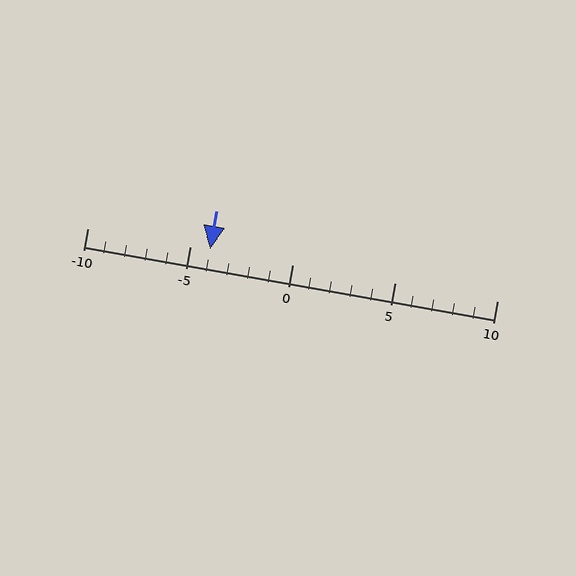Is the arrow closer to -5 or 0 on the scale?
The arrow is closer to -5.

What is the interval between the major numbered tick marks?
The major tick marks are spaced 5 units apart.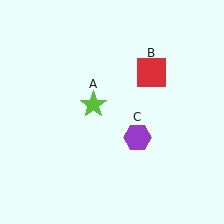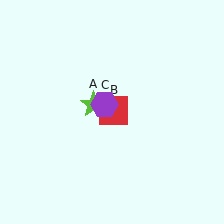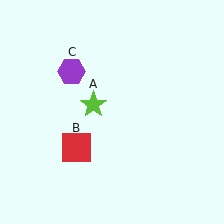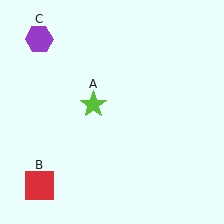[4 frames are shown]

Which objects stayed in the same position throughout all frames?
Lime star (object A) remained stationary.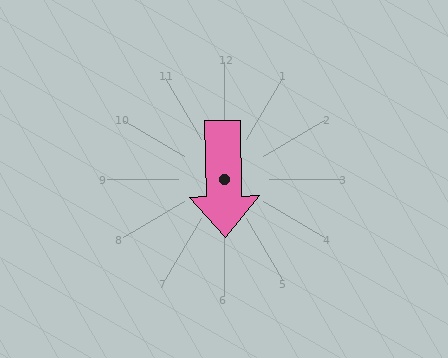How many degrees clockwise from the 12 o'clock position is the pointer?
Approximately 179 degrees.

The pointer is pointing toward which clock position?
Roughly 6 o'clock.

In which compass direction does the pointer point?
South.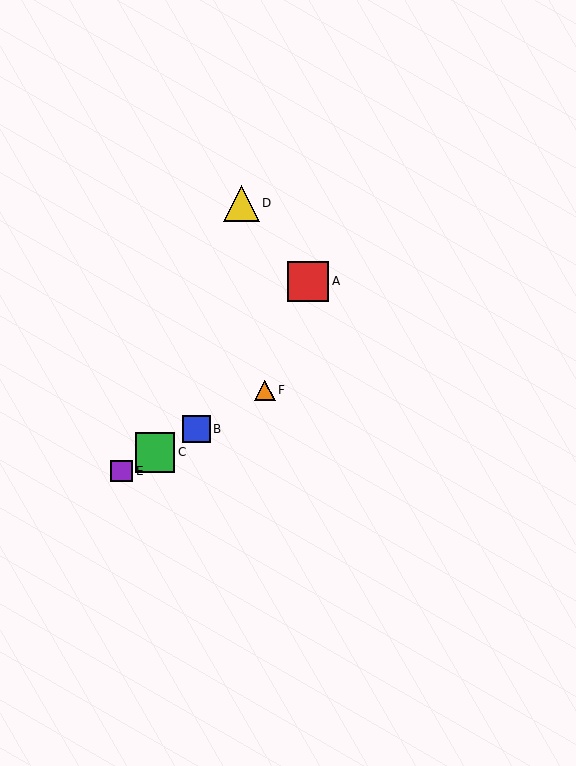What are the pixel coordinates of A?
Object A is at (308, 281).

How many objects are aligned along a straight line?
4 objects (B, C, E, F) are aligned along a straight line.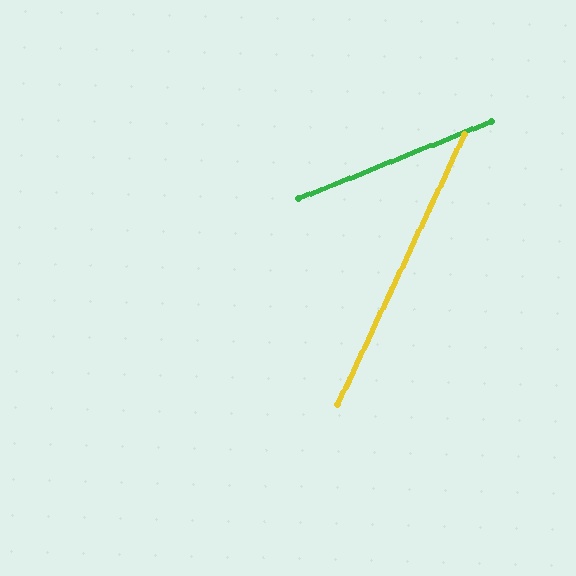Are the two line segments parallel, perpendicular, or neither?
Neither parallel nor perpendicular — they differ by about 43°.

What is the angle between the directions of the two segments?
Approximately 43 degrees.